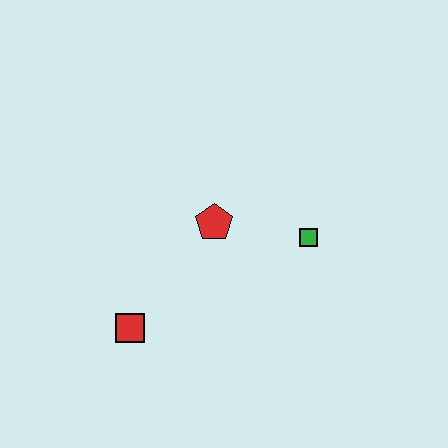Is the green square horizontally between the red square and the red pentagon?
No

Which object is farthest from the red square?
The green square is farthest from the red square.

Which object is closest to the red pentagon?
The green square is closest to the red pentagon.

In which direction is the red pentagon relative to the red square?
The red pentagon is above the red square.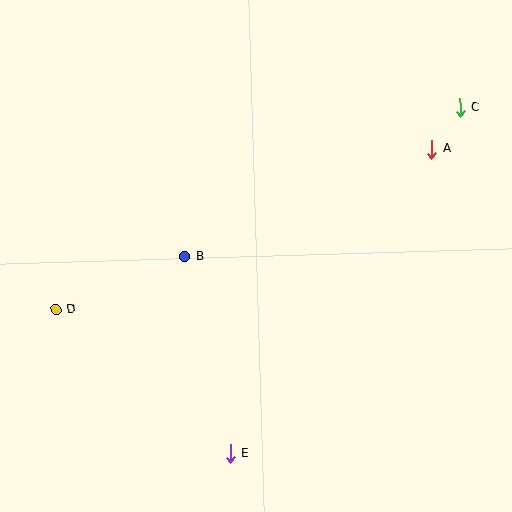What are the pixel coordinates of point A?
Point A is at (431, 149).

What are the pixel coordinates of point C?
Point C is at (460, 108).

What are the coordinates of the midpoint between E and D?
The midpoint between E and D is at (143, 381).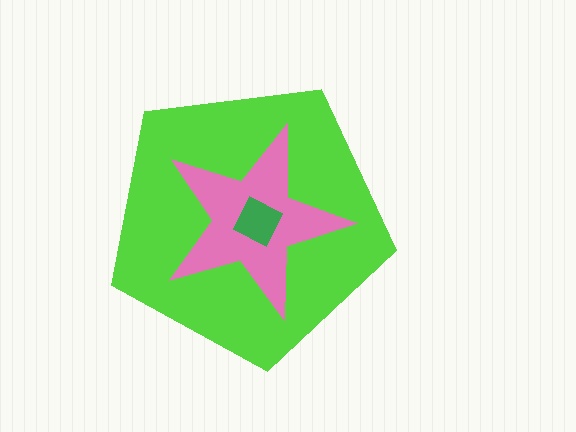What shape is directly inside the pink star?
The green diamond.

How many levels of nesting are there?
3.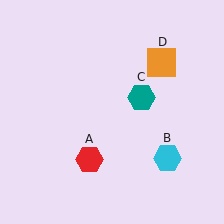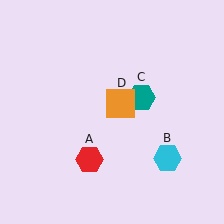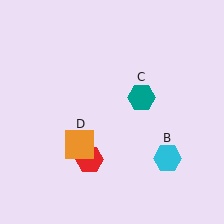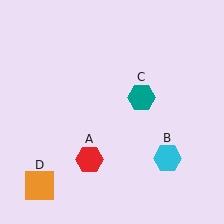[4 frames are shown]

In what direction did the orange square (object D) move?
The orange square (object D) moved down and to the left.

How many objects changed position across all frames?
1 object changed position: orange square (object D).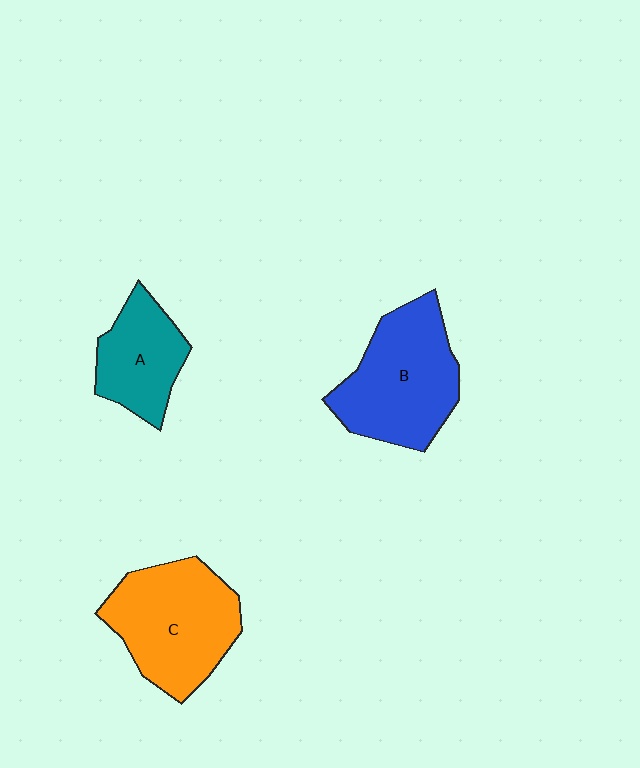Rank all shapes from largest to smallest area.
From largest to smallest: C (orange), B (blue), A (teal).